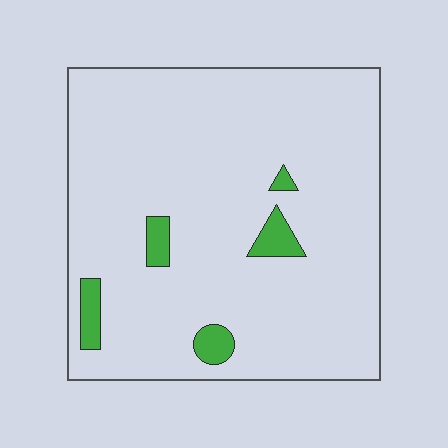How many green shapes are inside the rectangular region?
5.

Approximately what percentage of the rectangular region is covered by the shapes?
Approximately 5%.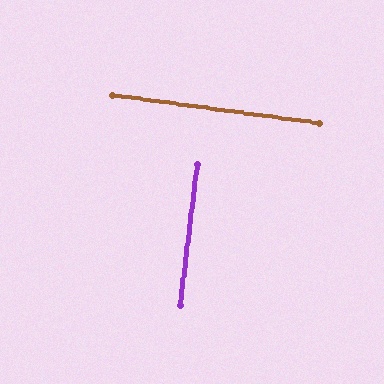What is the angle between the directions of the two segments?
Approximately 90 degrees.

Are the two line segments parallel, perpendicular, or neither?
Perpendicular — they meet at approximately 90°.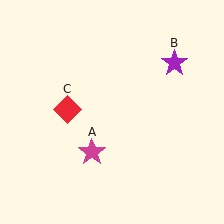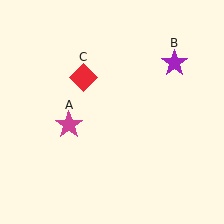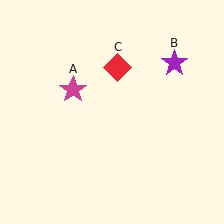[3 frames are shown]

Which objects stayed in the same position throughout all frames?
Purple star (object B) remained stationary.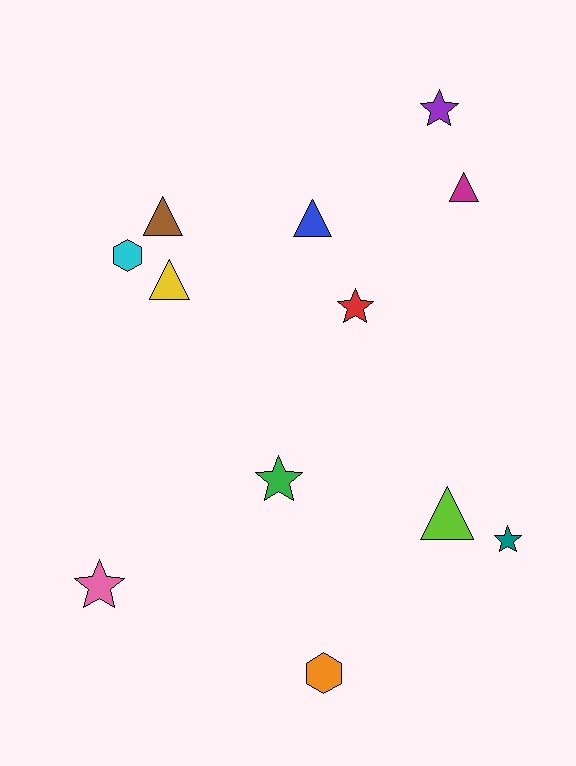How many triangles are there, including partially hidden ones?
There are 5 triangles.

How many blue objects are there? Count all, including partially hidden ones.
There is 1 blue object.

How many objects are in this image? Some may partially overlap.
There are 12 objects.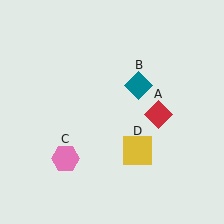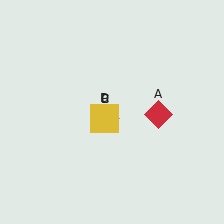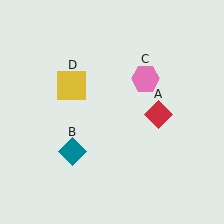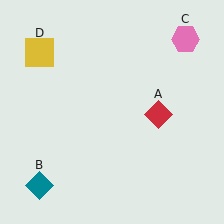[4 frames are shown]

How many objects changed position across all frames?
3 objects changed position: teal diamond (object B), pink hexagon (object C), yellow square (object D).